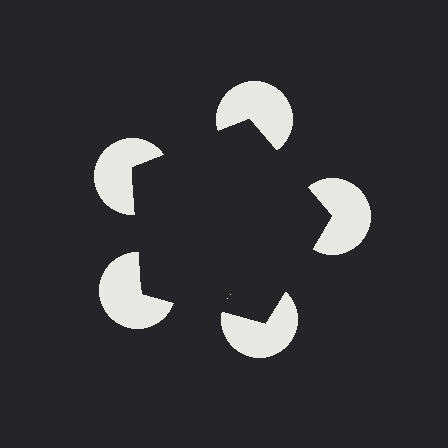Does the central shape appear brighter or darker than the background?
It typically appears slightly darker than the background, even though no actual brightness change is drawn.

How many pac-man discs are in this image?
There are 5 — one at each vertex of the illusory pentagon.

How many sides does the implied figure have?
5 sides.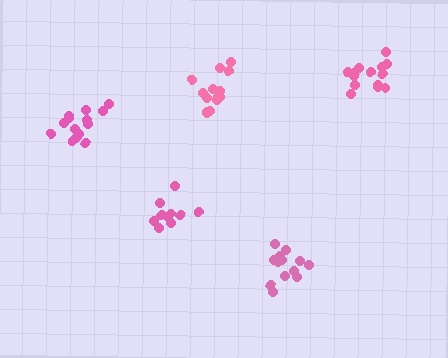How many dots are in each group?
Group 1: 14 dots, Group 2: 14 dots, Group 3: 13 dots, Group 4: 14 dots, Group 5: 10 dots (65 total).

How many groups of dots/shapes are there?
There are 5 groups.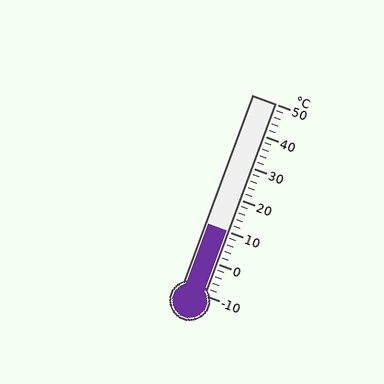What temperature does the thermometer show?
The thermometer shows approximately 10°C.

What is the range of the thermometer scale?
The thermometer scale ranges from -10°C to 50°C.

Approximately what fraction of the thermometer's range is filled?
The thermometer is filled to approximately 35% of its range.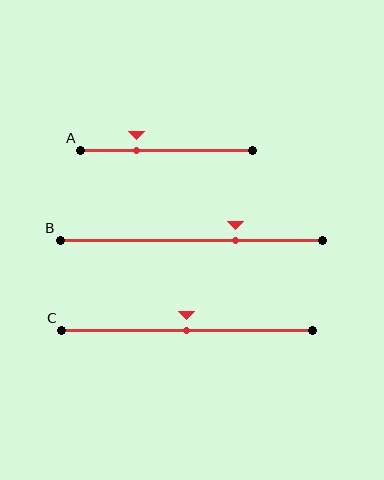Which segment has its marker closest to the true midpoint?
Segment C has its marker closest to the true midpoint.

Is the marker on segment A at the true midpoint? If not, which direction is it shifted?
No, the marker on segment A is shifted to the left by about 17% of the segment length.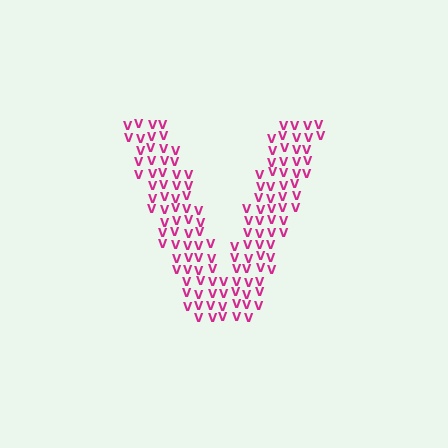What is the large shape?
The large shape is the letter V.